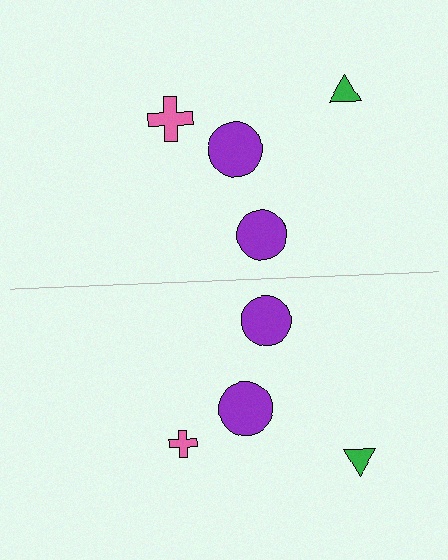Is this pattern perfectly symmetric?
No, the pattern is not perfectly symmetric. The pink cross on the bottom side has a different size than its mirror counterpart.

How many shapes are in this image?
There are 8 shapes in this image.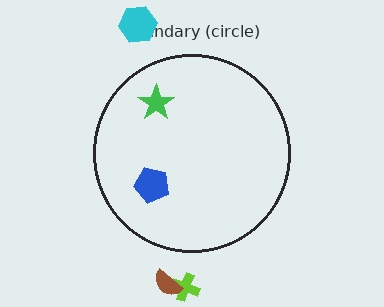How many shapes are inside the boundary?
2 inside, 3 outside.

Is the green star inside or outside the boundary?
Inside.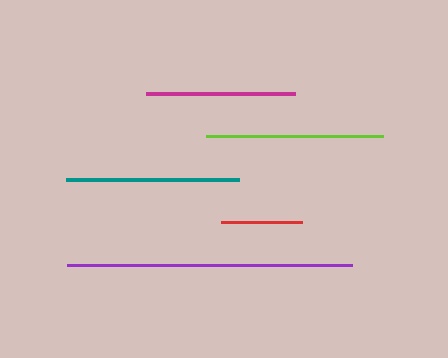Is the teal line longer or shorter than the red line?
The teal line is longer than the red line.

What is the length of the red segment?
The red segment is approximately 82 pixels long.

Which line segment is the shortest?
The red line is the shortest at approximately 82 pixels.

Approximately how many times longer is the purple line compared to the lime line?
The purple line is approximately 1.6 times the length of the lime line.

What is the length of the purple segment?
The purple segment is approximately 285 pixels long.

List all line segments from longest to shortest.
From longest to shortest: purple, lime, teal, magenta, red.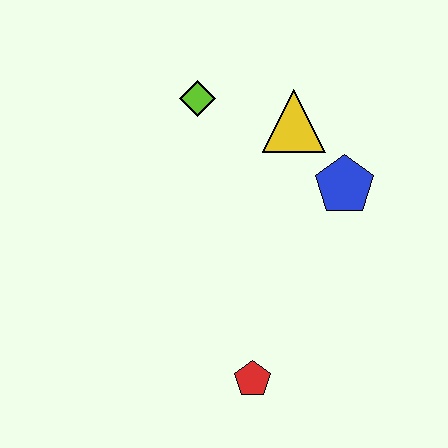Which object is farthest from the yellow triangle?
The red pentagon is farthest from the yellow triangle.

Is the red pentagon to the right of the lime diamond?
Yes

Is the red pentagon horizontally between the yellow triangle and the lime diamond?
Yes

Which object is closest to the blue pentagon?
The yellow triangle is closest to the blue pentagon.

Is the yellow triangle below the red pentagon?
No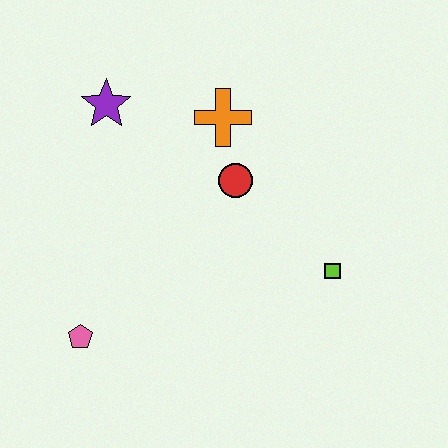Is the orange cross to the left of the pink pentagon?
No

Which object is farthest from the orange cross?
The pink pentagon is farthest from the orange cross.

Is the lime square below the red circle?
Yes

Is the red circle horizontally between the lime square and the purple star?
Yes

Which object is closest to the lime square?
The red circle is closest to the lime square.